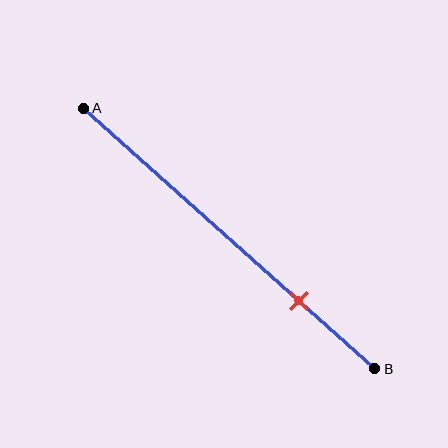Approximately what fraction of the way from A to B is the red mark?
The red mark is approximately 75% of the way from A to B.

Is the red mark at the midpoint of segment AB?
No, the mark is at about 75% from A, not at the 50% midpoint.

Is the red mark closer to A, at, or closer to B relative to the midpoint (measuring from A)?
The red mark is closer to point B than the midpoint of segment AB.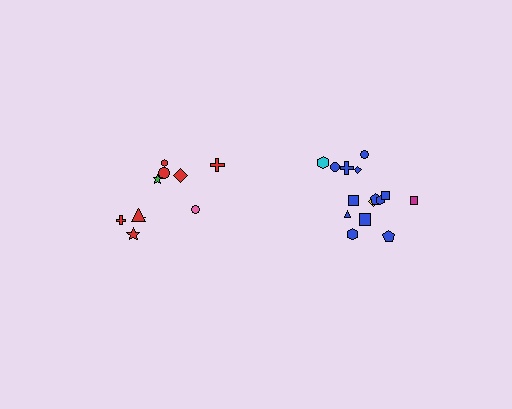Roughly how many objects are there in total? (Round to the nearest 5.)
Roughly 25 objects in total.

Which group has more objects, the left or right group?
The right group.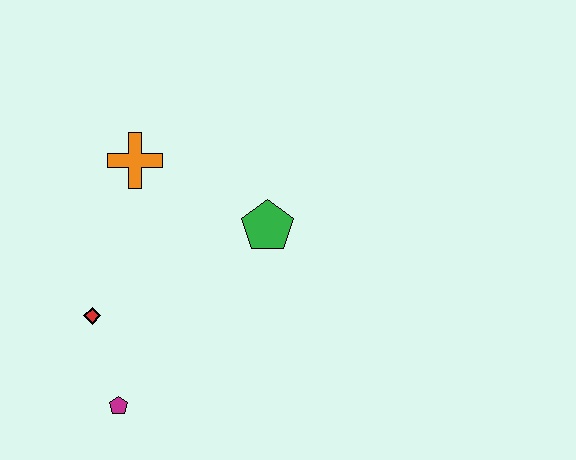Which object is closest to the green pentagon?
The orange cross is closest to the green pentagon.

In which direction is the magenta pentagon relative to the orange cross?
The magenta pentagon is below the orange cross.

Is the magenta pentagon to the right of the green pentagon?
No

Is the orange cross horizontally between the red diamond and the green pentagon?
Yes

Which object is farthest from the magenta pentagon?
The orange cross is farthest from the magenta pentagon.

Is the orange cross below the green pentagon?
No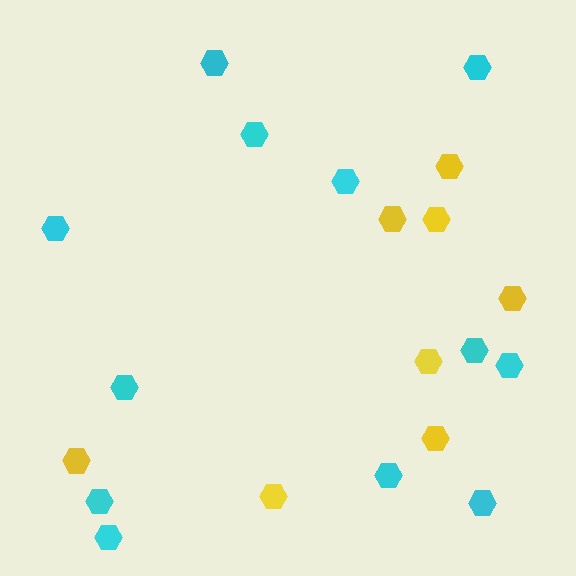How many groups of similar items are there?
There are 2 groups: one group of yellow hexagons (8) and one group of cyan hexagons (12).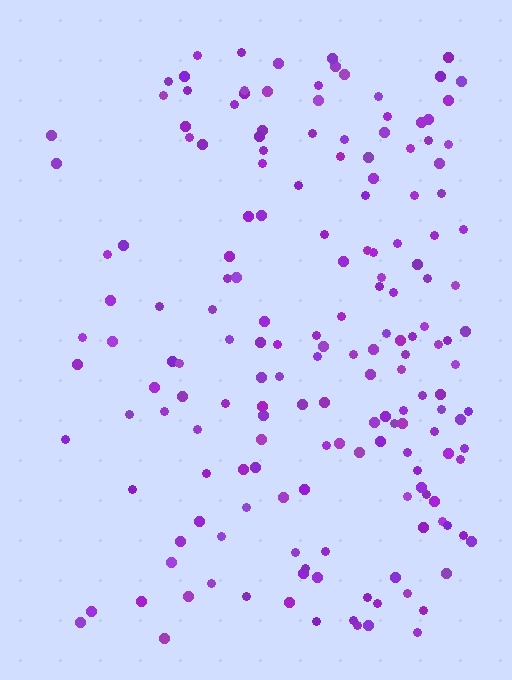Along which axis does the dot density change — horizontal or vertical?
Horizontal.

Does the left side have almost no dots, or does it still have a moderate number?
Still a moderate number, just noticeably fewer than the right.